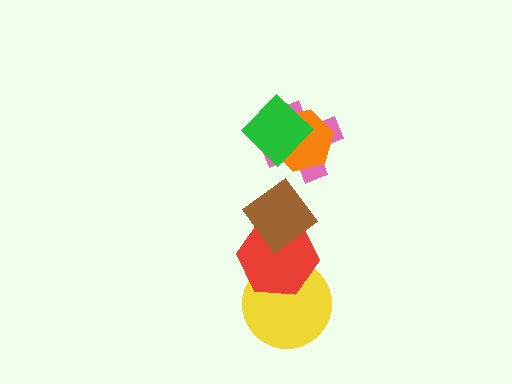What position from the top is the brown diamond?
The brown diamond is 4th from the top.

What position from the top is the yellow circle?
The yellow circle is 6th from the top.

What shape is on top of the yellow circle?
The red hexagon is on top of the yellow circle.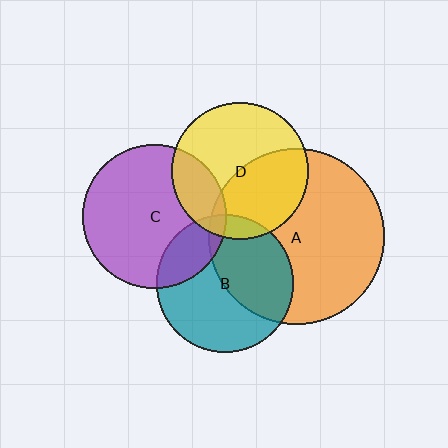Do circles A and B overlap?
Yes.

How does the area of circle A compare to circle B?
Approximately 1.6 times.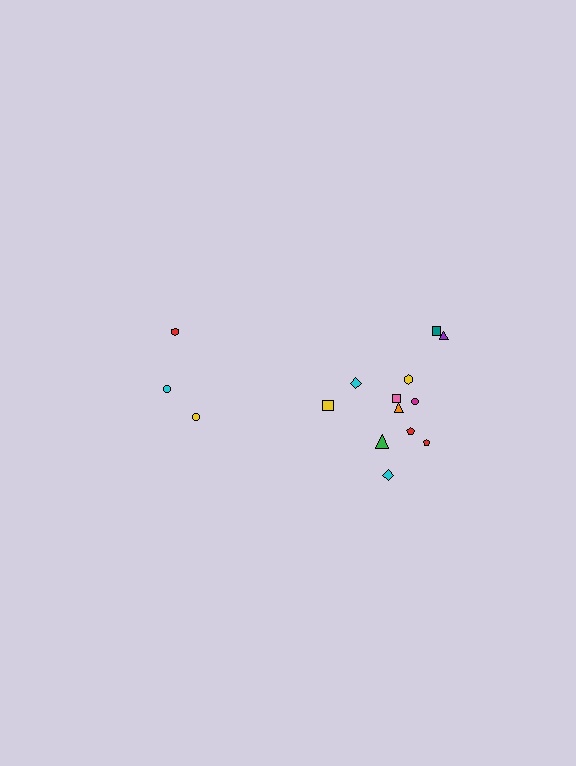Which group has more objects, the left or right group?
The right group.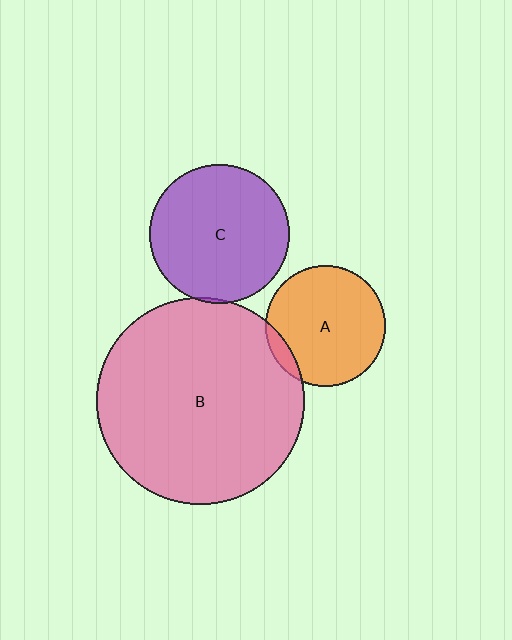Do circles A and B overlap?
Yes.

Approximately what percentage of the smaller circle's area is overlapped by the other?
Approximately 5%.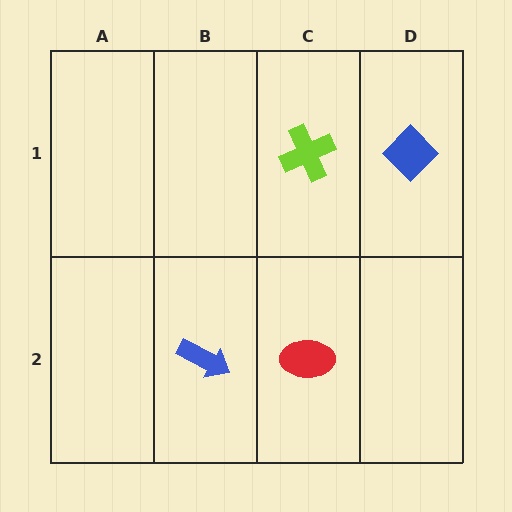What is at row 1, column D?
A blue diamond.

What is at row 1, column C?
A lime cross.